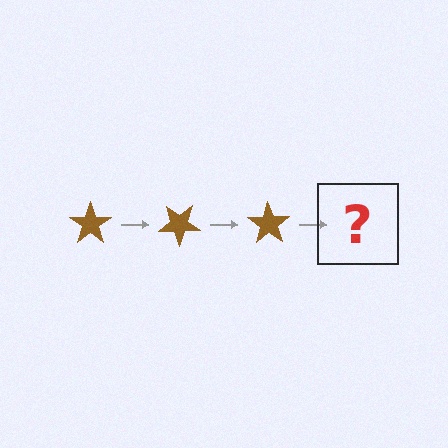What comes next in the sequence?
The next element should be a brown star rotated 105 degrees.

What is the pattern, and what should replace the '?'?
The pattern is that the star rotates 35 degrees each step. The '?' should be a brown star rotated 105 degrees.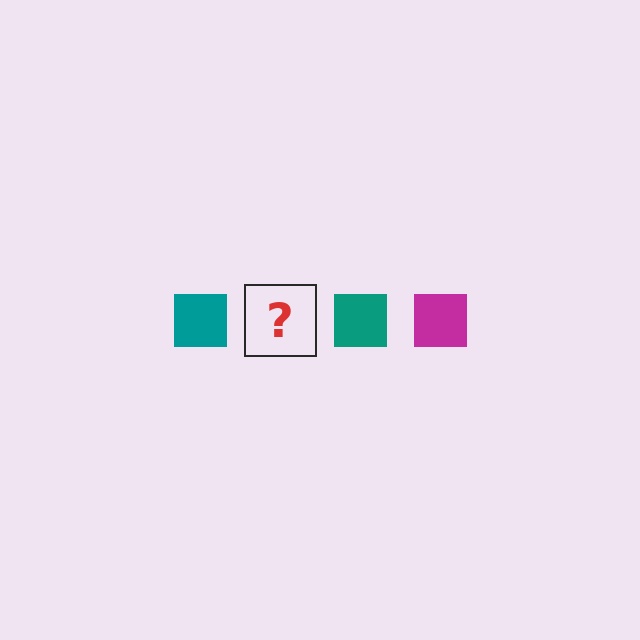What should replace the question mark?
The question mark should be replaced with a magenta square.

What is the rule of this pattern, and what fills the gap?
The rule is that the pattern cycles through teal, magenta squares. The gap should be filled with a magenta square.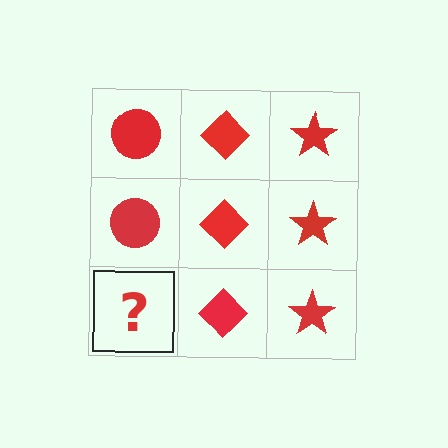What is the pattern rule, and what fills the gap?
The rule is that each column has a consistent shape. The gap should be filled with a red circle.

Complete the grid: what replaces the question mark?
The question mark should be replaced with a red circle.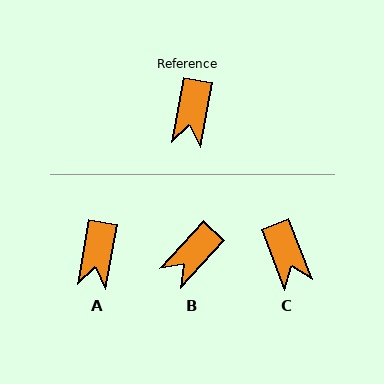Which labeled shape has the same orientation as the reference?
A.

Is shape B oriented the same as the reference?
No, it is off by about 32 degrees.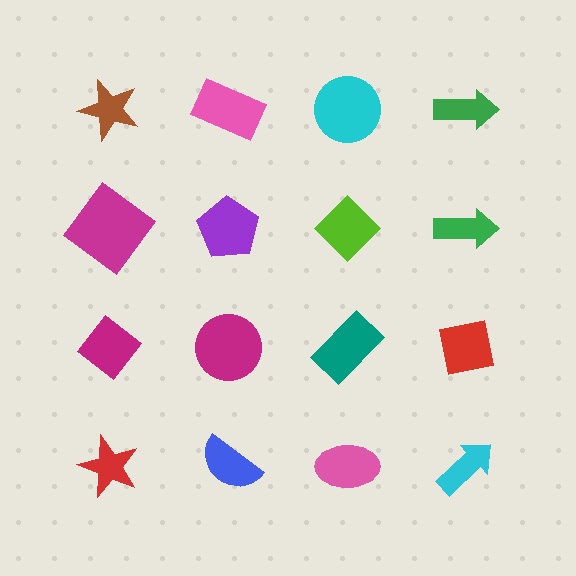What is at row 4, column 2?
A blue semicircle.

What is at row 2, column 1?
A magenta diamond.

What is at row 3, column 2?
A magenta circle.